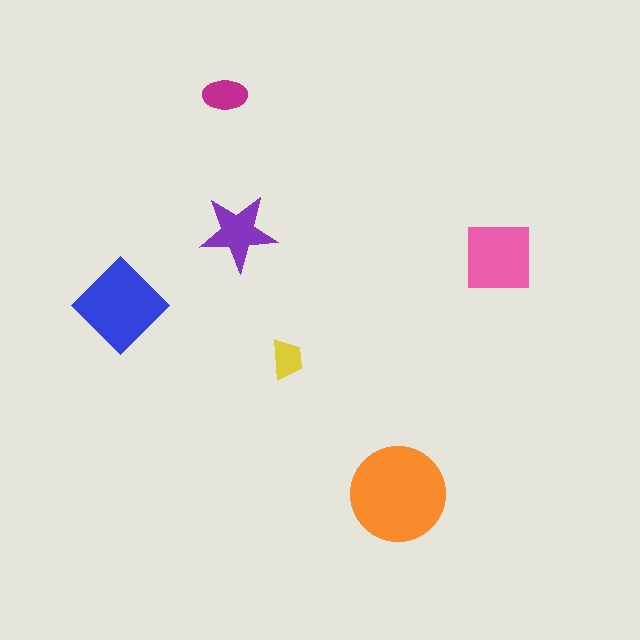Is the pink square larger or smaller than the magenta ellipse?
Larger.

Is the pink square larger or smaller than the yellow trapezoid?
Larger.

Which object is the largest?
The orange circle.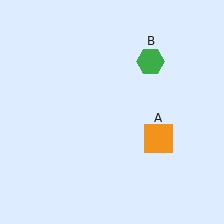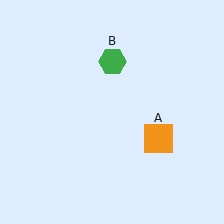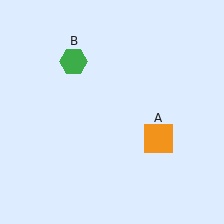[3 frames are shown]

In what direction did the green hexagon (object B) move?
The green hexagon (object B) moved left.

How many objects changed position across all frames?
1 object changed position: green hexagon (object B).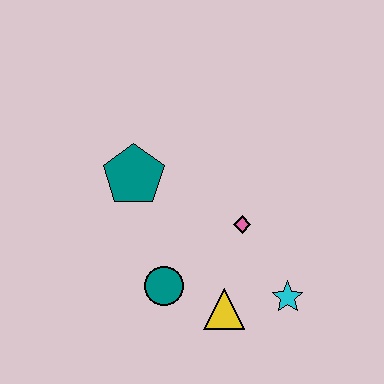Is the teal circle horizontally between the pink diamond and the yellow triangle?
No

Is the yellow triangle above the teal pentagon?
No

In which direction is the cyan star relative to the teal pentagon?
The cyan star is to the right of the teal pentagon.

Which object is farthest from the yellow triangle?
The teal pentagon is farthest from the yellow triangle.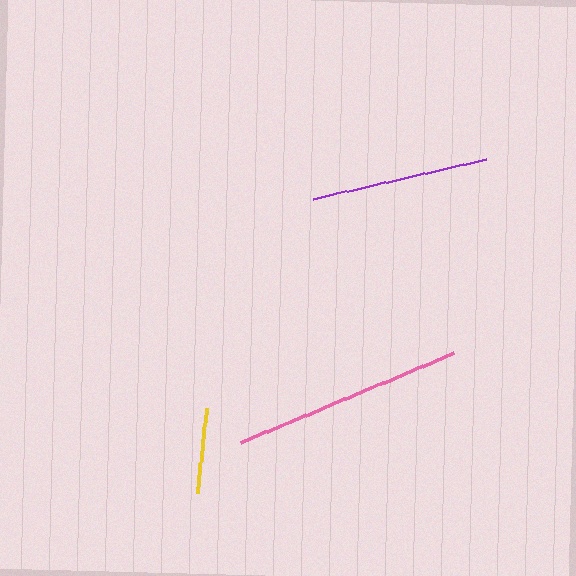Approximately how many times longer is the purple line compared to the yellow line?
The purple line is approximately 2.1 times the length of the yellow line.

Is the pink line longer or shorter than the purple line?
The pink line is longer than the purple line.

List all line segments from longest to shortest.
From longest to shortest: pink, purple, yellow.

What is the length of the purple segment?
The purple segment is approximately 177 pixels long.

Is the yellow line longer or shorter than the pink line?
The pink line is longer than the yellow line.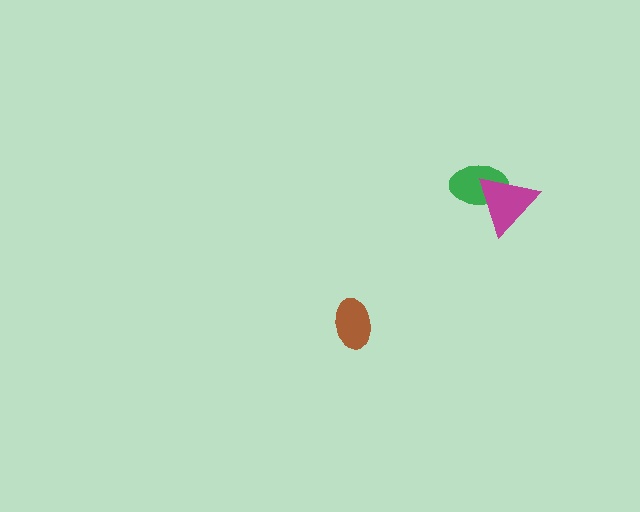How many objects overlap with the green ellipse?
1 object overlaps with the green ellipse.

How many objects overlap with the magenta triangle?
1 object overlaps with the magenta triangle.